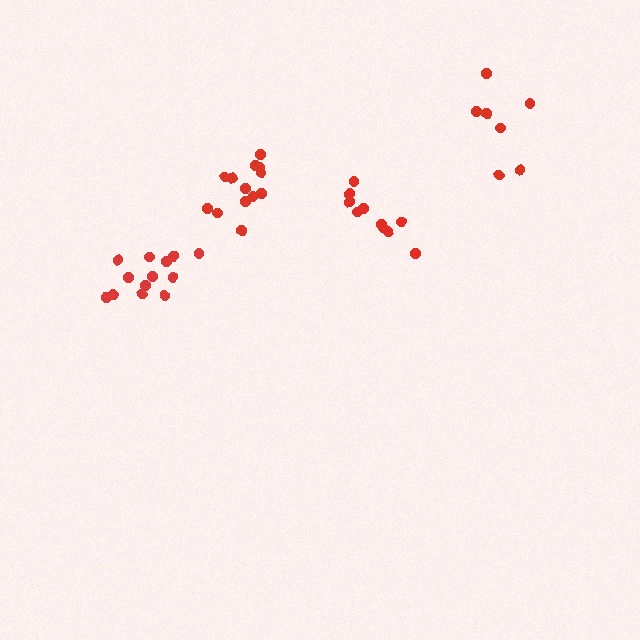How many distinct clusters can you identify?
There are 4 distinct clusters.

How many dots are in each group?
Group 1: 13 dots, Group 2: 7 dots, Group 3: 13 dots, Group 4: 10 dots (43 total).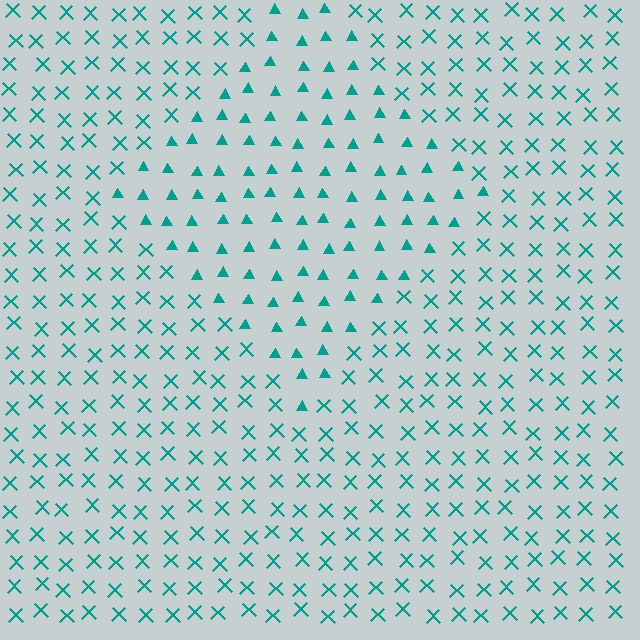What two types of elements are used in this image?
The image uses triangles inside the diamond region and X marks outside it.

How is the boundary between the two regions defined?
The boundary is defined by a change in element shape: triangles inside vs. X marks outside. All elements share the same color and spacing.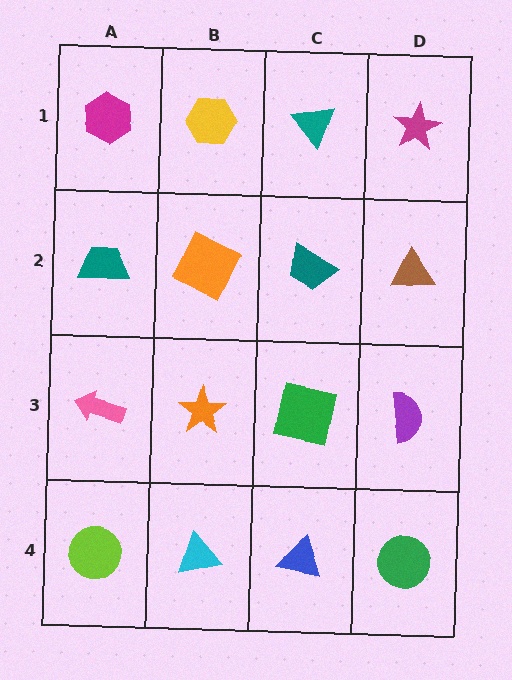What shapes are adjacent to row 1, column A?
A teal trapezoid (row 2, column A), a yellow hexagon (row 1, column B).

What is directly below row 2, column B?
An orange star.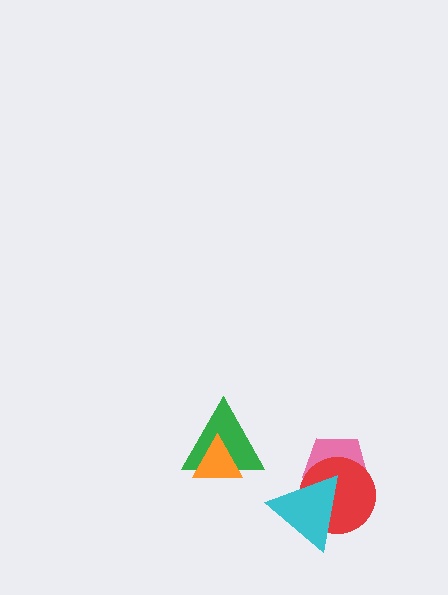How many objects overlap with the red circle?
2 objects overlap with the red circle.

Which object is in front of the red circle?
The cyan triangle is in front of the red circle.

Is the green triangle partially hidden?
Yes, it is partially covered by another shape.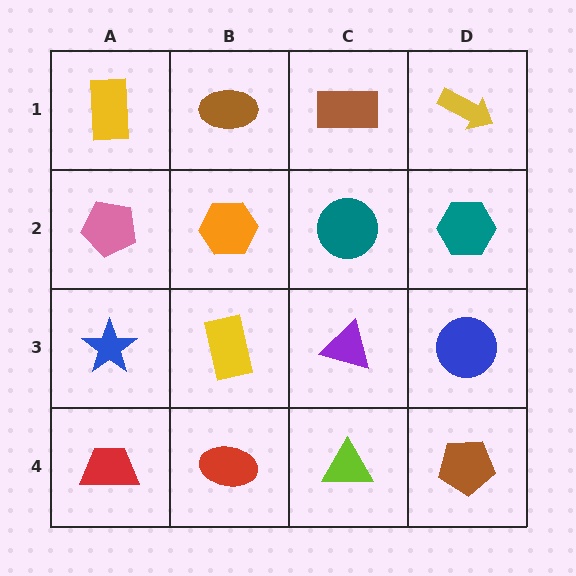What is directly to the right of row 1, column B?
A brown rectangle.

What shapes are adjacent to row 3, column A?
A pink pentagon (row 2, column A), a red trapezoid (row 4, column A), a yellow rectangle (row 3, column B).